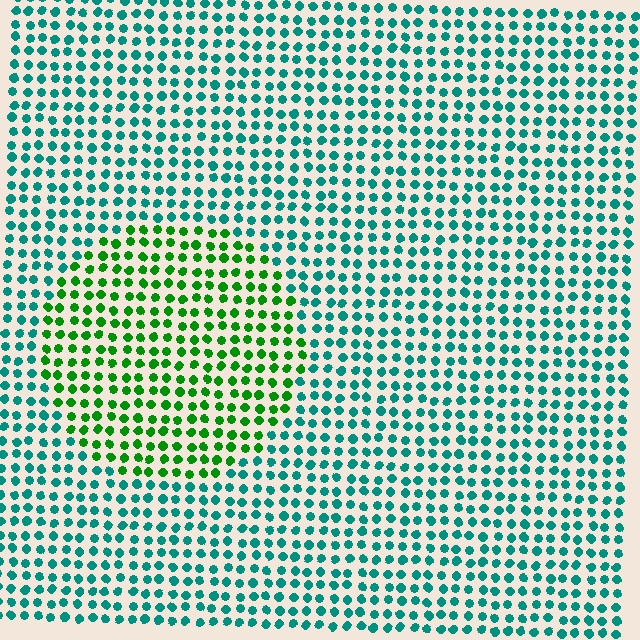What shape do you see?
I see a circle.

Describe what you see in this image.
The image is filled with small teal elements in a uniform arrangement. A circle-shaped region is visible where the elements are tinted to a slightly different hue, forming a subtle color boundary.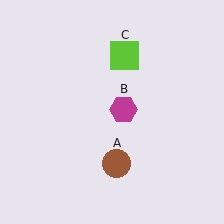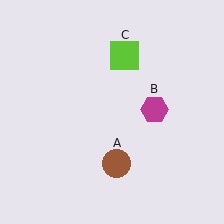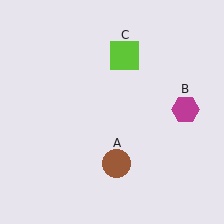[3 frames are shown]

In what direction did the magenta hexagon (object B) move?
The magenta hexagon (object B) moved right.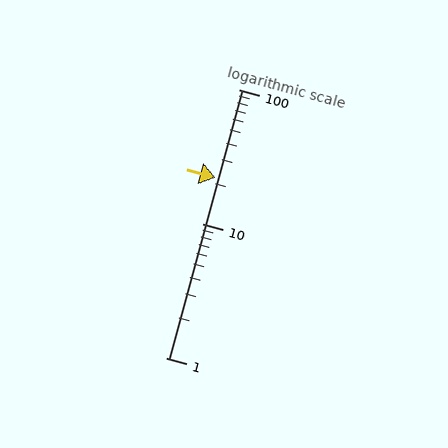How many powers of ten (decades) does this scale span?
The scale spans 2 decades, from 1 to 100.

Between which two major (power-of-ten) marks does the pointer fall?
The pointer is between 10 and 100.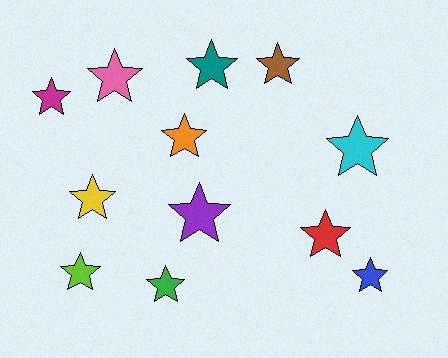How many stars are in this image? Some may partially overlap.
There are 12 stars.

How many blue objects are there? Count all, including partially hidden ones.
There is 1 blue object.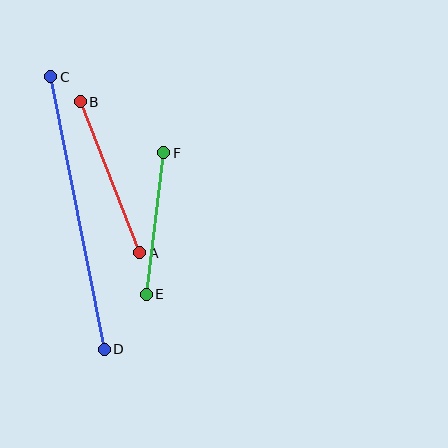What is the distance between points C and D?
The distance is approximately 278 pixels.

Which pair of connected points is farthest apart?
Points C and D are farthest apart.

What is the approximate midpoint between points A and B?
The midpoint is at approximately (110, 177) pixels.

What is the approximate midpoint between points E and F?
The midpoint is at approximately (155, 224) pixels.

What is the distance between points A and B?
The distance is approximately 162 pixels.